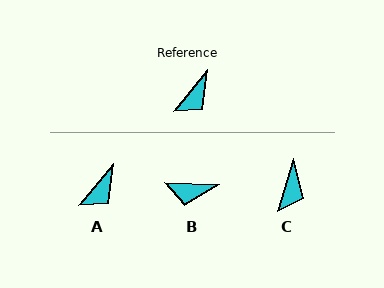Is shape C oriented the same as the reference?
No, it is off by about 23 degrees.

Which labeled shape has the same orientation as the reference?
A.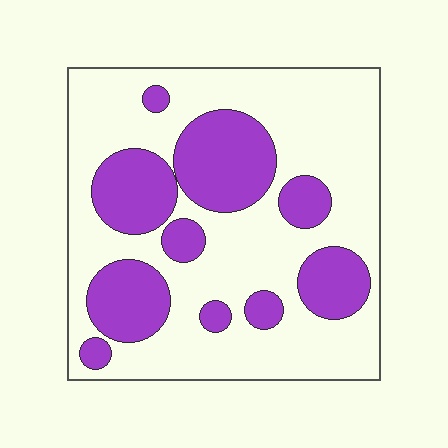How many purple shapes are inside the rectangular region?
10.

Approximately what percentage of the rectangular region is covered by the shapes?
Approximately 30%.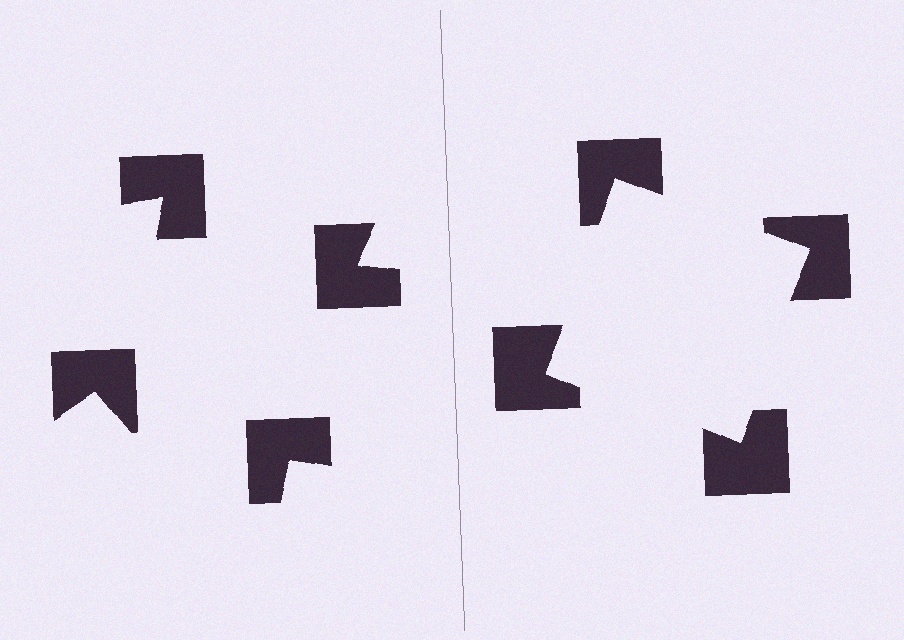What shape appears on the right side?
An illusory square.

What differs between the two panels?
The notched squares are positioned identically on both sides; only the wedge orientations differ. On the right they align to a square; on the left they are misaligned.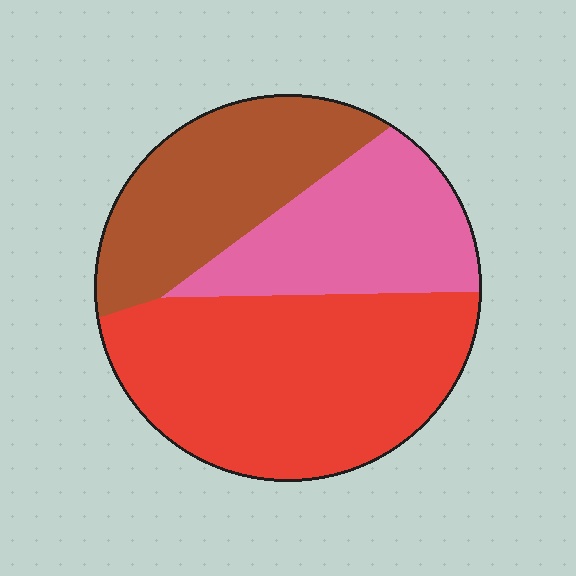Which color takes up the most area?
Red, at roughly 45%.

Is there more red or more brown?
Red.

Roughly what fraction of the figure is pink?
Pink covers about 25% of the figure.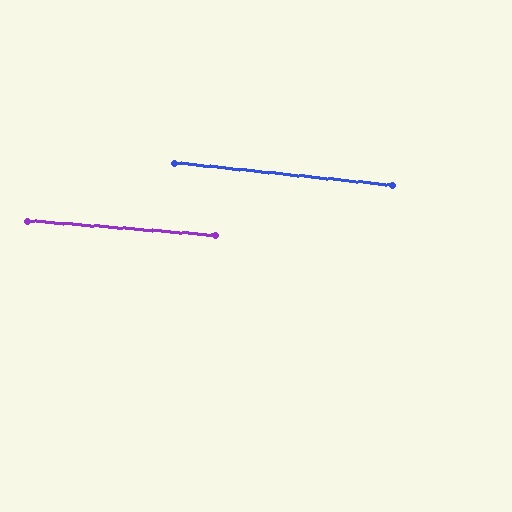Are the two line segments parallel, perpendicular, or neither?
Parallel — their directions differ by only 1.5°.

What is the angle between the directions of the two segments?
Approximately 2 degrees.